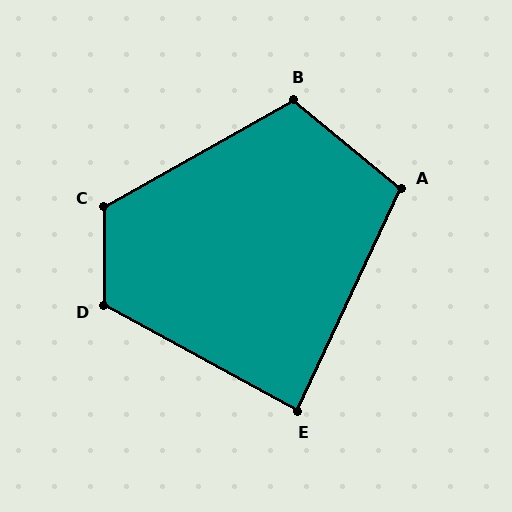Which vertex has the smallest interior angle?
E, at approximately 87 degrees.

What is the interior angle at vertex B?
Approximately 111 degrees (obtuse).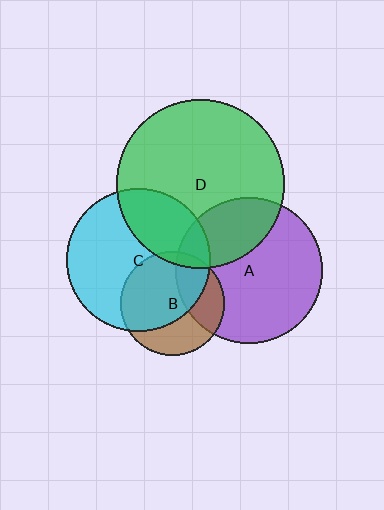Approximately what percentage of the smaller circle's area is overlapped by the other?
Approximately 15%.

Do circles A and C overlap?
Yes.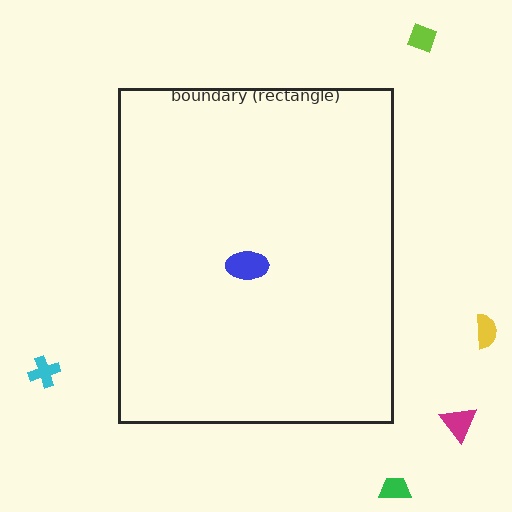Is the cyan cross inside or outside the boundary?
Outside.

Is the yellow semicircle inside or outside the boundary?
Outside.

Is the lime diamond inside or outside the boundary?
Outside.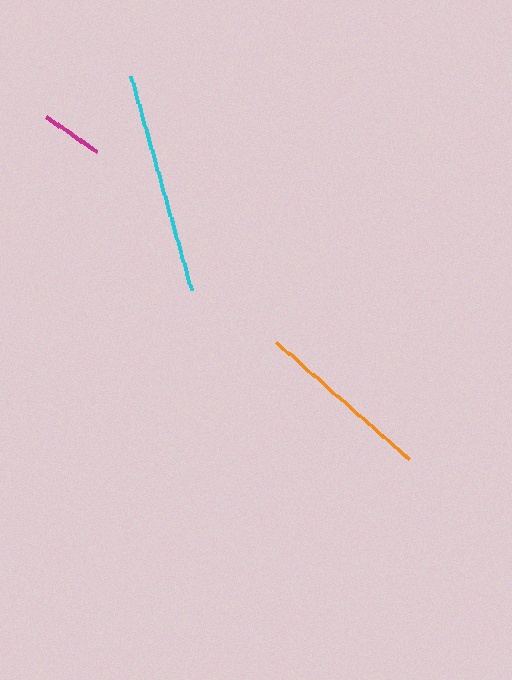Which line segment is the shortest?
The magenta line is the shortest at approximately 61 pixels.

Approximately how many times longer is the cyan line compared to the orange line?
The cyan line is approximately 1.3 times the length of the orange line.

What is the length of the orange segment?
The orange segment is approximately 177 pixels long.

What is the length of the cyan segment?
The cyan segment is approximately 222 pixels long.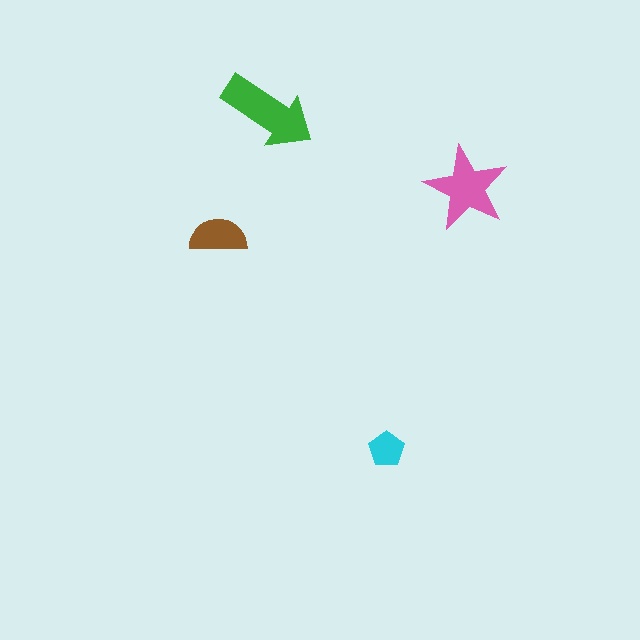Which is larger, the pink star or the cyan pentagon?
The pink star.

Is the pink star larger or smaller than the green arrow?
Smaller.